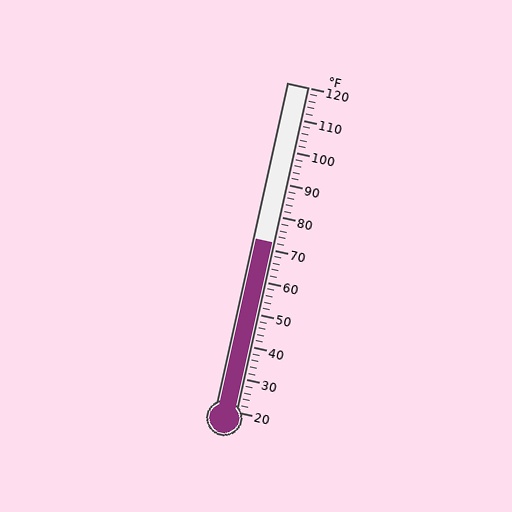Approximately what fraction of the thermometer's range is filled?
The thermometer is filled to approximately 50% of its range.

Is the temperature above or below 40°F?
The temperature is above 40°F.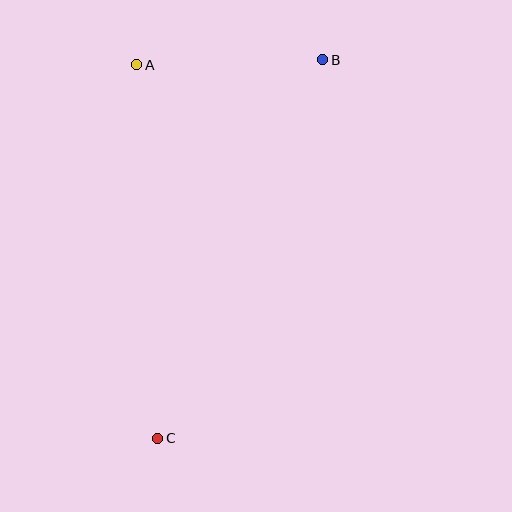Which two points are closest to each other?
Points A and B are closest to each other.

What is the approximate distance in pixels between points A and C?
The distance between A and C is approximately 374 pixels.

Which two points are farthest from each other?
Points B and C are farthest from each other.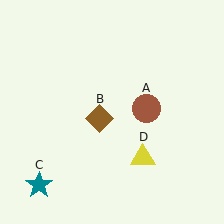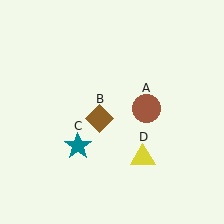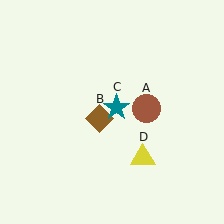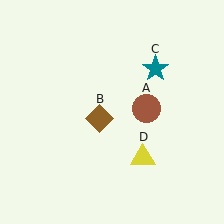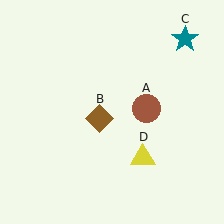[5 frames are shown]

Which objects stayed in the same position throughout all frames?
Brown circle (object A) and brown diamond (object B) and yellow triangle (object D) remained stationary.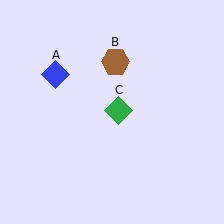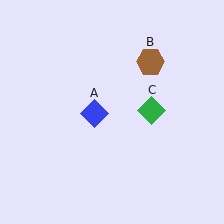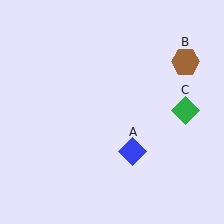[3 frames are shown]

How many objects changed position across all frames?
3 objects changed position: blue diamond (object A), brown hexagon (object B), green diamond (object C).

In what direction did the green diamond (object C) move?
The green diamond (object C) moved right.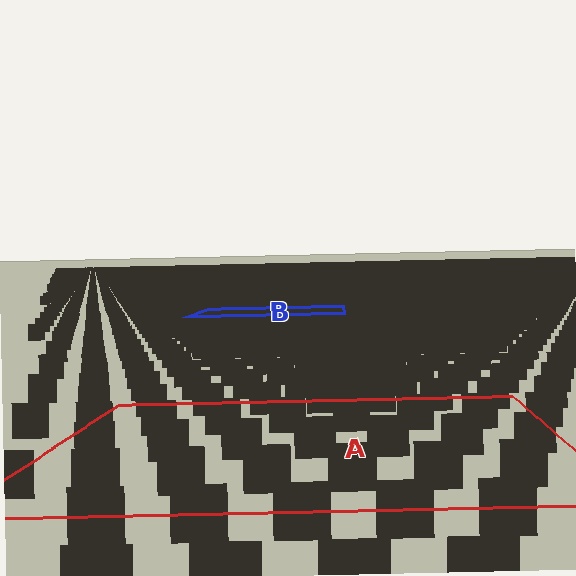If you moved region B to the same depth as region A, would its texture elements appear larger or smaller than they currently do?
They would appear larger. At a closer depth, the same texture elements are projected at a bigger on-screen size.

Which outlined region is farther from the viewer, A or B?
Region B is farther from the viewer — the texture elements inside it appear smaller and more densely packed.